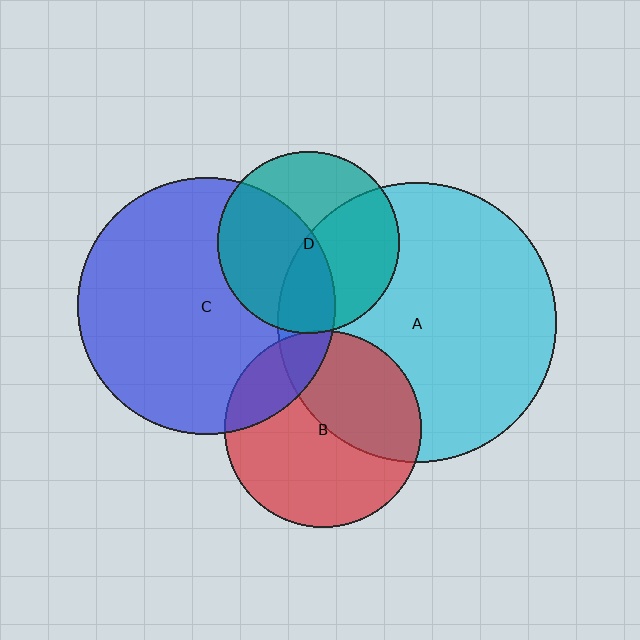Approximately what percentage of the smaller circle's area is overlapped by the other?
Approximately 10%.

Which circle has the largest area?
Circle A (cyan).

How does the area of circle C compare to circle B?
Approximately 1.7 times.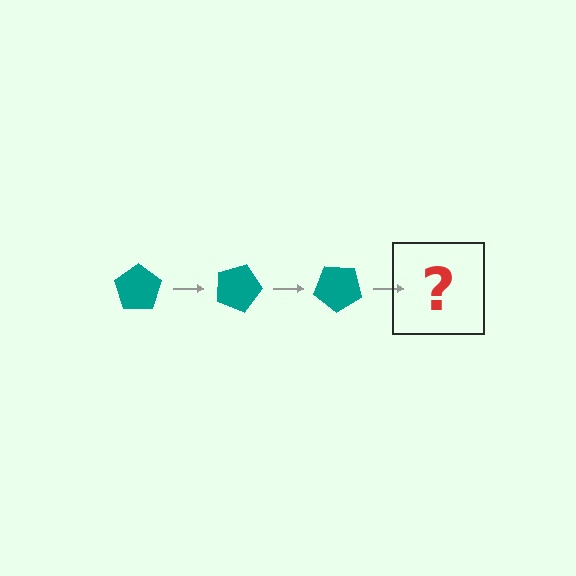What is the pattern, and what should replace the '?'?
The pattern is that the pentagon rotates 20 degrees each step. The '?' should be a teal pentagon rotated 60 degrees.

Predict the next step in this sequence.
The next step is a teal pentagon rotated 60 degrees.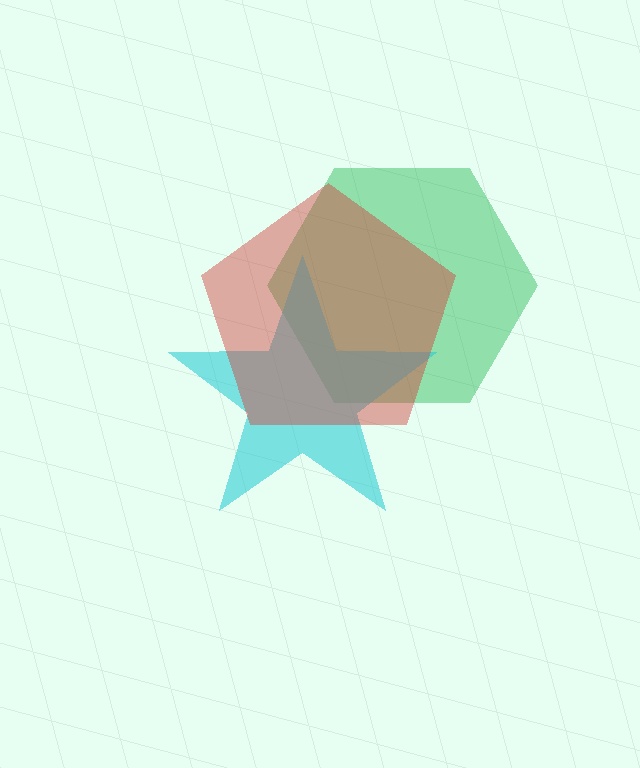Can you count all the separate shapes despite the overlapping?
Yes, there are 3 separate shapes.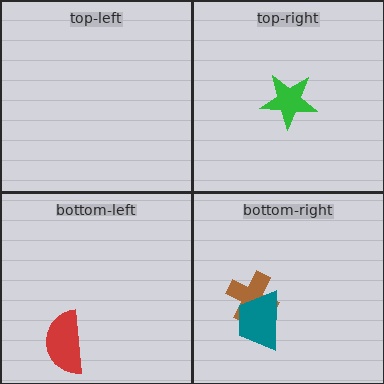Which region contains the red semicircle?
The bottom-left region.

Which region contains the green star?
The top-right region.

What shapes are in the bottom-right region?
The brown cross, the teal trapezoid.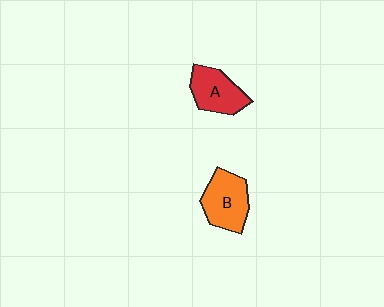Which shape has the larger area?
Shape B (orange).